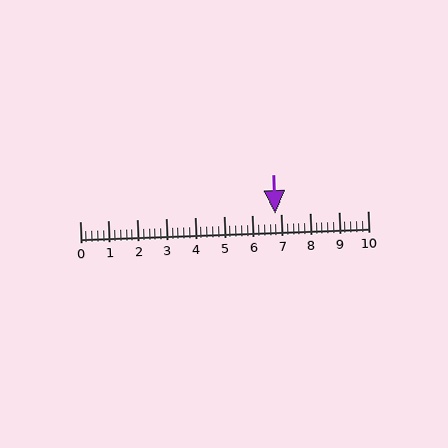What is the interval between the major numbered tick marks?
The major tick marks are spaced 1 units apart.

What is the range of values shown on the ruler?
The ruler shows values from 0 to 10.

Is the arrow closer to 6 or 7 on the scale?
The arrow is closer to 7.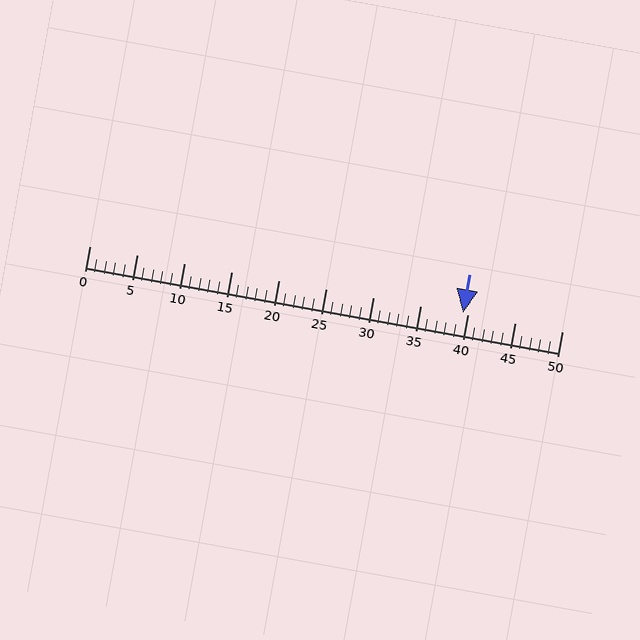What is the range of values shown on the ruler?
The ruler shows values from 0 to 50.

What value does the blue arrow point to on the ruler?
The blue arrow points to approximately 40.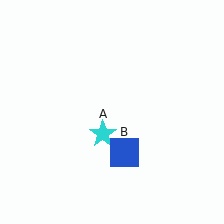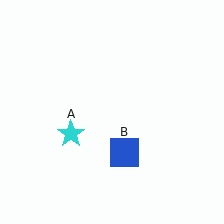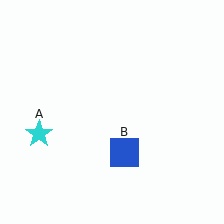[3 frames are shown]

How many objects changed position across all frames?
1 object changed position: cyan star (object A).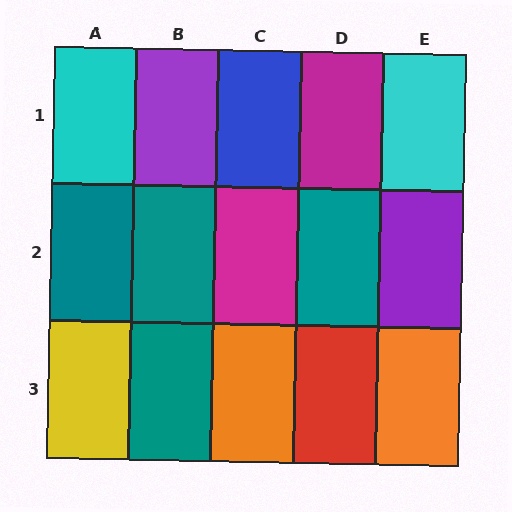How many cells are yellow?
1 cell is yellow.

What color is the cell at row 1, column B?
Purple.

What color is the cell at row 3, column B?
Teal.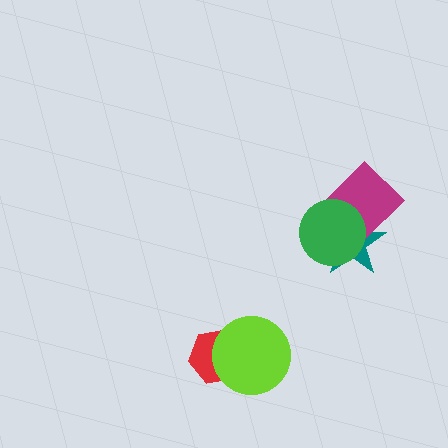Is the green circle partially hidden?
No, no other shape covers it.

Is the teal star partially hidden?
Yes, it is partially covered by another shape.